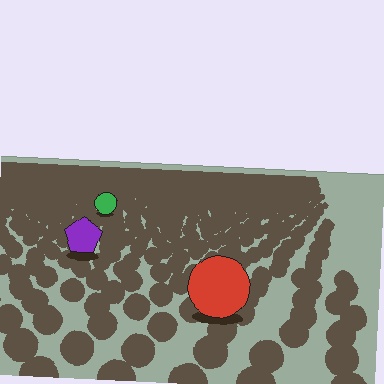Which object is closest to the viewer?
The red circle is closest. The texture marks near it are larger and more spread out.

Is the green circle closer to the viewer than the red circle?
No. The red circle is closer — you can tell from the texture gradient: the ground texture is coarser near it.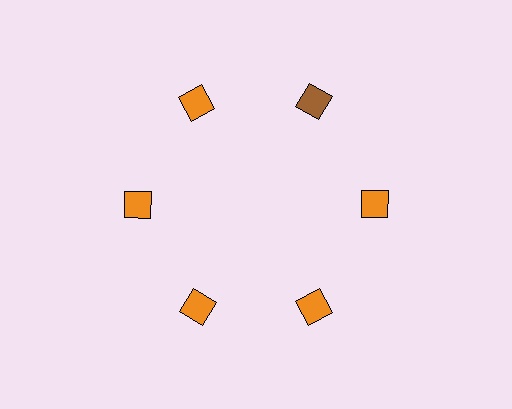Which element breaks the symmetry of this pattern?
The brown square at roughly the 1 o'clock position breaks the symmetry. All other shapes are orange squares.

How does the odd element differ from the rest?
It has a different color: brown instead of orange.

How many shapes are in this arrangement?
There are 6 shapes arranged in a ring pattern.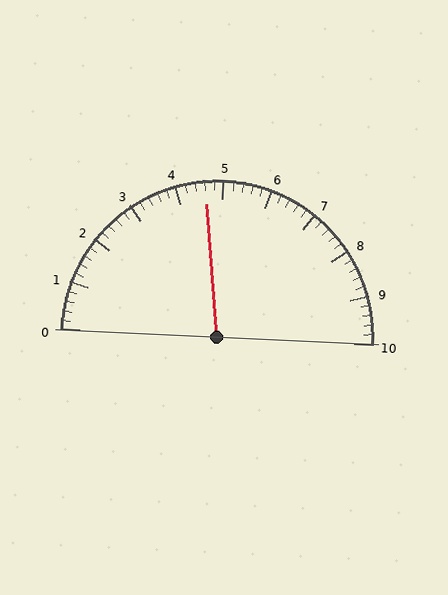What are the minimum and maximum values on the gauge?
The gauge ranges from 0 to 10.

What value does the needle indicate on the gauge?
The needle indicates approximately 4.6.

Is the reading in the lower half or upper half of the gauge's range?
The reading is in the lower half of the range (0 to 10).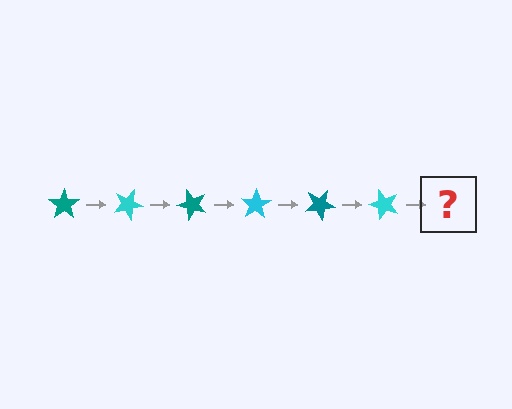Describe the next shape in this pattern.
It should be a teal star, rotated 150 degrees from the start.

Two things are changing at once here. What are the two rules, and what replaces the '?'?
The two rules are that it rotates 25 degrees each step and the color cycles through teal and cyan. The '?' should be a teal star, rotated 150 degrees from the start.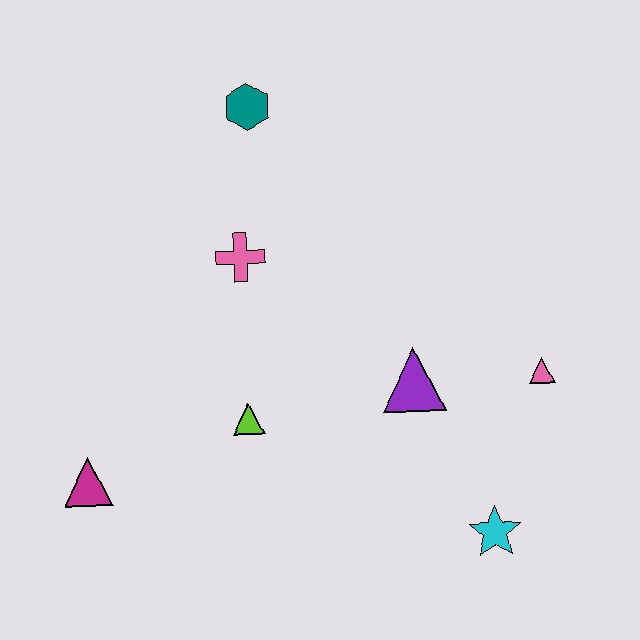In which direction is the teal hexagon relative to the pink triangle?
The teal hexagon is to the left of the pink triangle.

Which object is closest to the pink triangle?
The purple triangle is closest to the pink triangle.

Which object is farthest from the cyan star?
The teal hexagon is farthest from the cyan star.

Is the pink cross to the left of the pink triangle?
Yes